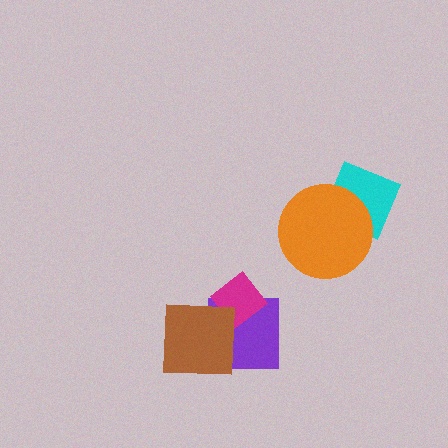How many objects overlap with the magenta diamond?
2 objects overlap with the magenta diamond.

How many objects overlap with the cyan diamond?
1 object overlaps with the cyan diamond.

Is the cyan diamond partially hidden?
Yes, it is partially covered by another shape.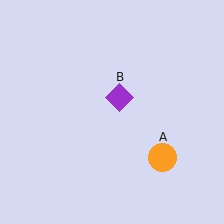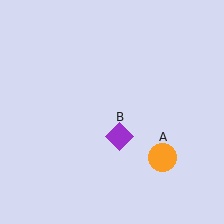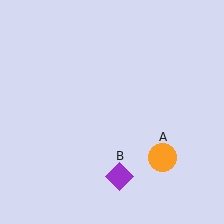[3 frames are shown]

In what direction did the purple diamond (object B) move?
The purple diamond (object B) moved down.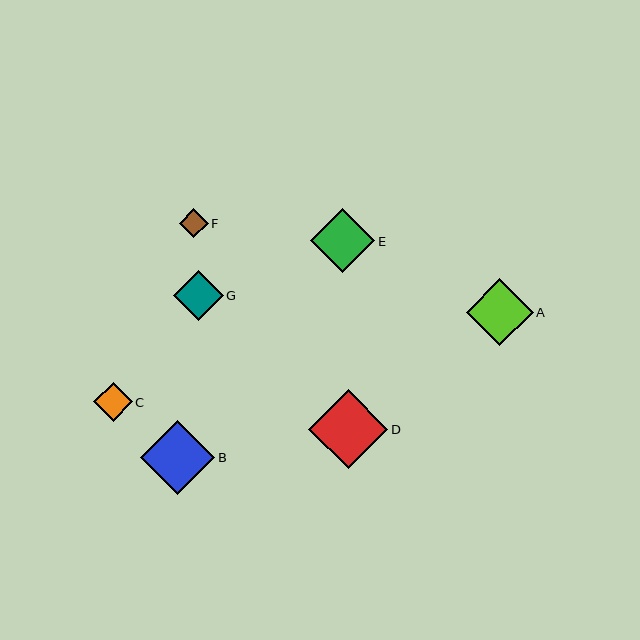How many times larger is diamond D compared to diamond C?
Diamond D is approximately 2.0 times the size of diamond C.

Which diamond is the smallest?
Diamond F is the smallest with a size of approximately 29 pixels.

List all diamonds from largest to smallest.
From largest to smallest: D, B, A, E, G, C, F.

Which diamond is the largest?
Diamond D is the largest with a size of approximately 79 pixels.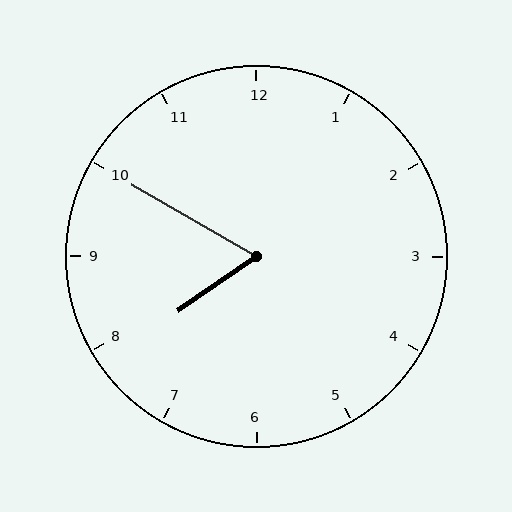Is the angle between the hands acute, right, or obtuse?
It is acute.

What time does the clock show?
7:50.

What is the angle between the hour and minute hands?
Approximately 65 degrees.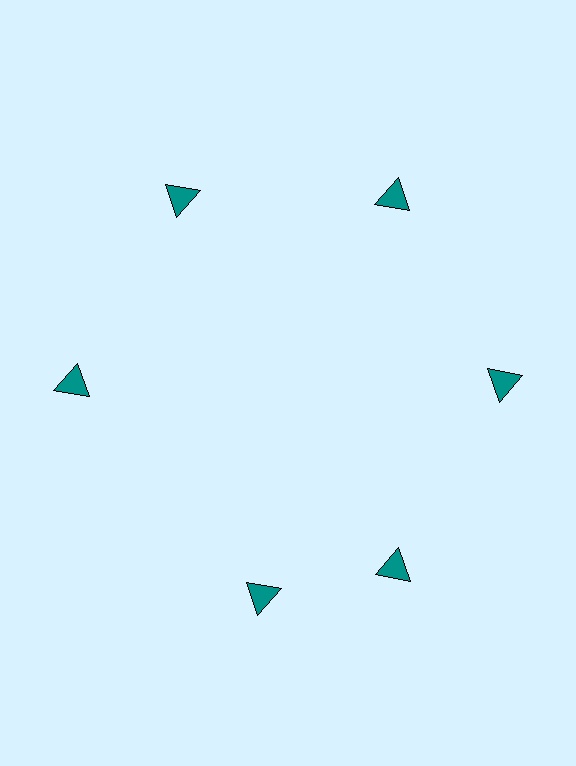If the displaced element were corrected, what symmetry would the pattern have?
It would have 6-fold rotational symmetry — the pattern would map onto itself every 60 degrees.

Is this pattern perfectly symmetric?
No. The 6 teal triangles are arranged in a ring, but one element near the 7 o'clock position is rotated out of alignment along the ring, breaking the 6-fold rotational symmetry.